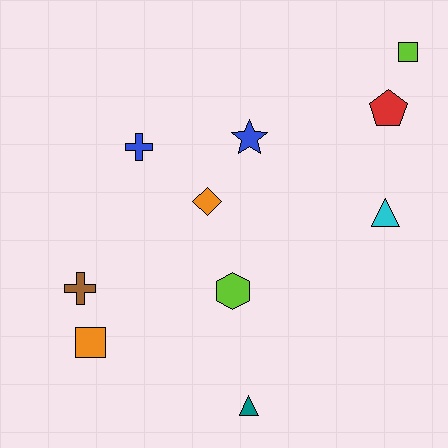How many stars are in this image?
There is 1 star.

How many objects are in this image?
There are 10 objects.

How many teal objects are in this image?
There is 1 teal object.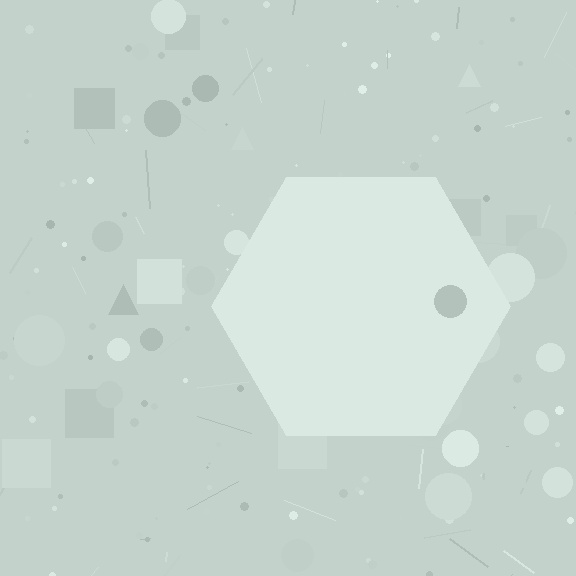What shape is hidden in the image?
A hexagon is hidden in the image.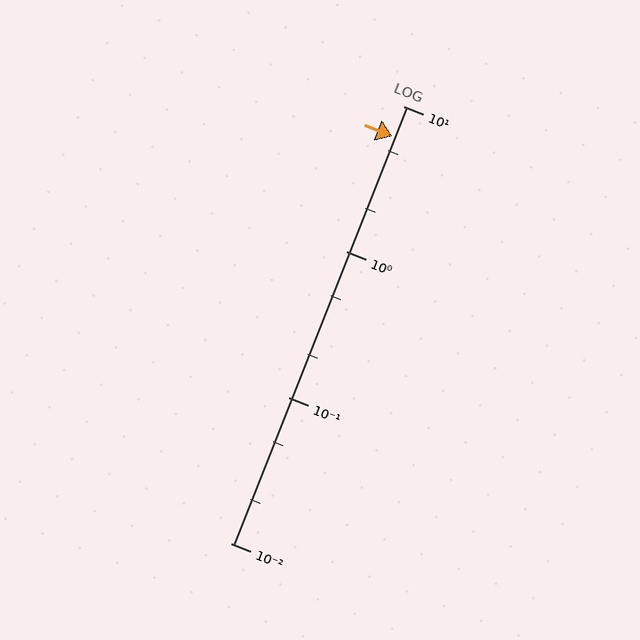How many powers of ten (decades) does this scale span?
The scale spans 3 decades, from 0.01 to 10.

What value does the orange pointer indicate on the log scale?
The pointer indicates approximately 6.2.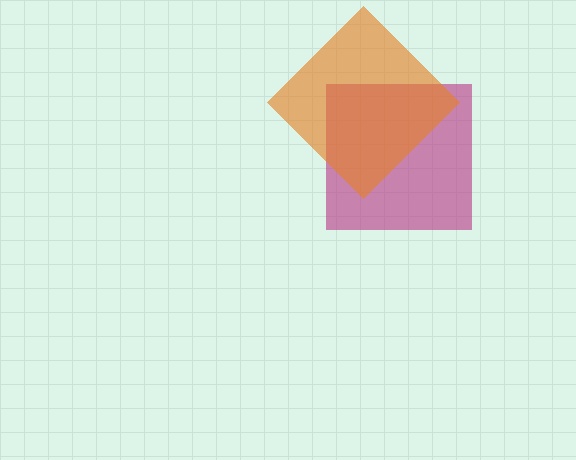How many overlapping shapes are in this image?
There are 2 overlapping shapes in the image.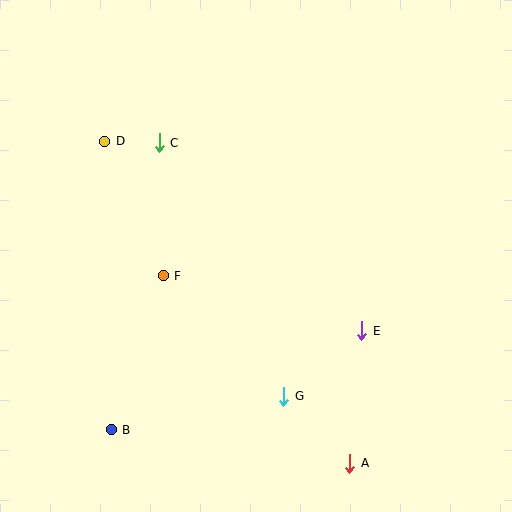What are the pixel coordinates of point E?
Point E is at (362, 331).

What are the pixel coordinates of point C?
Point C is at (159, 143).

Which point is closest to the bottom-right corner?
Point A is closest to the bottom-right corner.